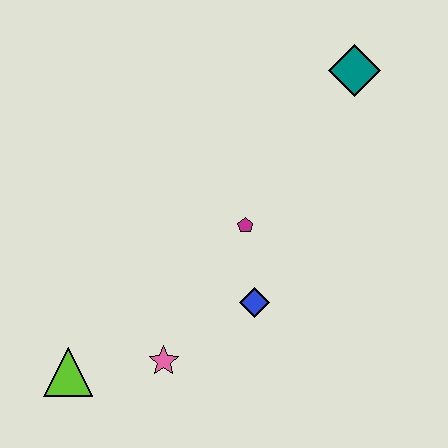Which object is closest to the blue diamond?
The magenta pentagon is closest to the blue diamond.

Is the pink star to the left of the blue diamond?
Yes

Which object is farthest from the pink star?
The teal diamond is farthest from the pink star.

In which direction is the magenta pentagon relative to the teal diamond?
The magenta pentagon is below the teal diamond.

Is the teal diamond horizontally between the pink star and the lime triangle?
No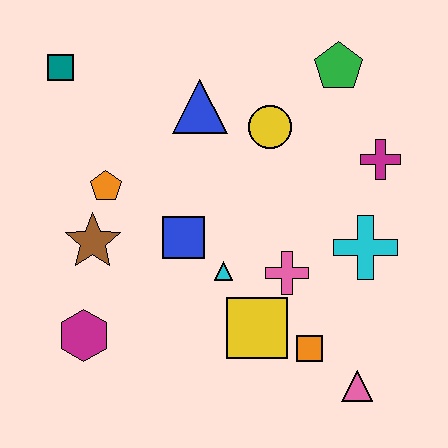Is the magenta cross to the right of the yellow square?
Yes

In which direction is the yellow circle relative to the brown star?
The yellow circle is to the right of the brown star.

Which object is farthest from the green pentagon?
The magenta hexagon is farthest from the green pentagon.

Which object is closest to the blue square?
The cyan triangle is closest to the blue square.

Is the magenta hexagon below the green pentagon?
Yes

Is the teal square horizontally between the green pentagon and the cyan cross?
No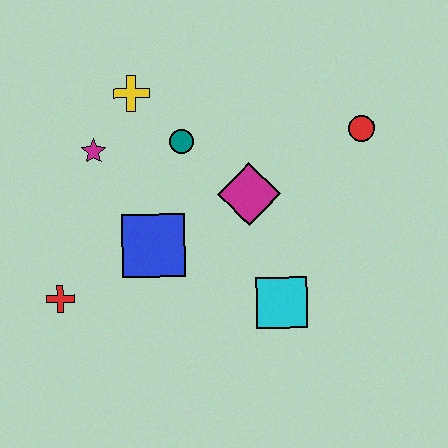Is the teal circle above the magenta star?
Yes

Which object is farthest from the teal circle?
The red cross is farthest from the teal circle.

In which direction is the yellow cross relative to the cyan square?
The yellow cross is above the cyan square.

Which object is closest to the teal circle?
The yellow cross is closest to the teal circle.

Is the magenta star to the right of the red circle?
No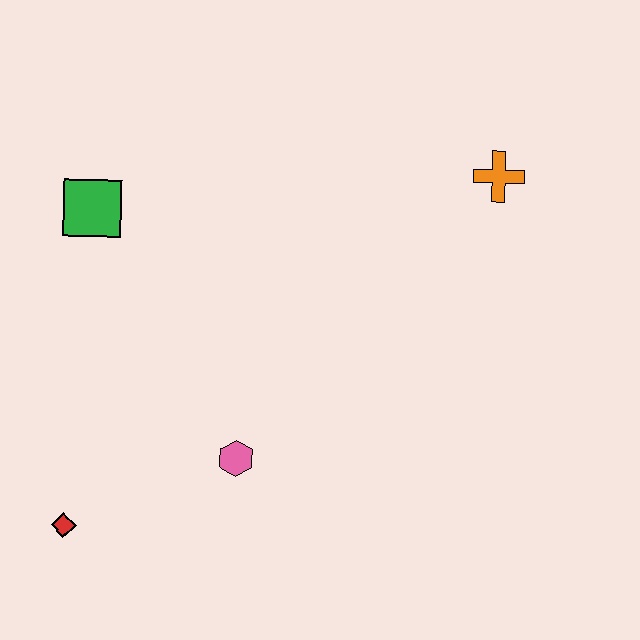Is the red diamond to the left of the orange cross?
Yes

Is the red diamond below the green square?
Yes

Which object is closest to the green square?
The pink hexagon is closest to the green square.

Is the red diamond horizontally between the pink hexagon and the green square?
No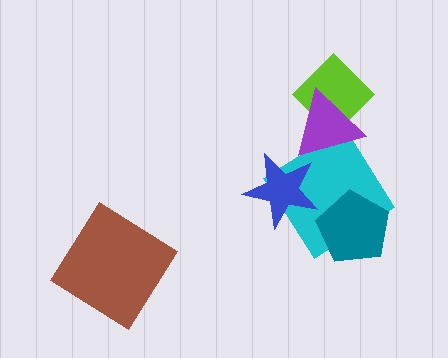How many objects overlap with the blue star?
1 object overlaps with the blue star.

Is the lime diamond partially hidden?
Yes, it is partially covered by another shape.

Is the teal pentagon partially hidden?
No, no other shape covers it.